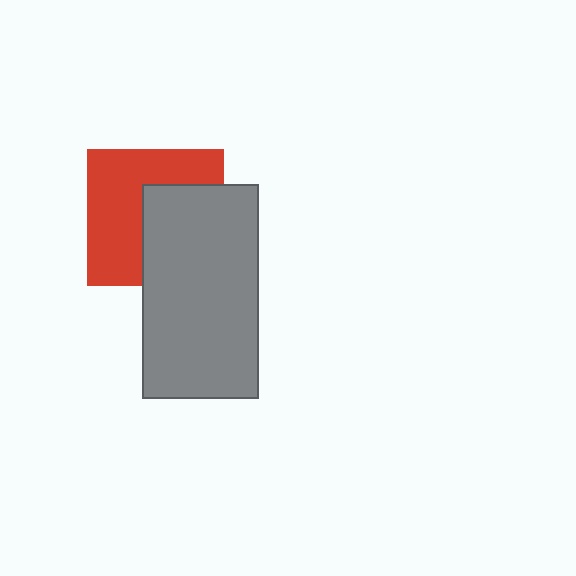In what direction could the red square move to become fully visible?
The red square could move left. That would shift it out from behind the gray rectangle entirely.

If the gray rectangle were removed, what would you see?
You would see the complete red square.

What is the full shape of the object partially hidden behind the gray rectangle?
The partially hidden object is a red square.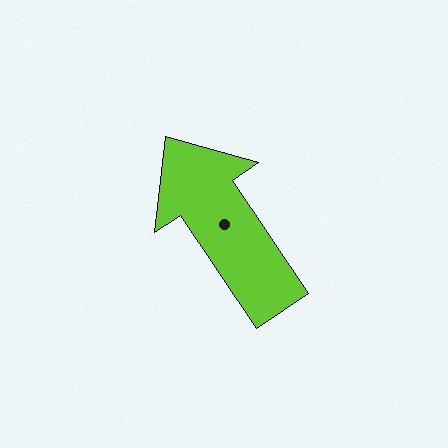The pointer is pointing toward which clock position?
Roughly 11 o'clock.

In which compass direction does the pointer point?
Northwest.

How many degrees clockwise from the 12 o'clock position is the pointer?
Approximately 326 degrees.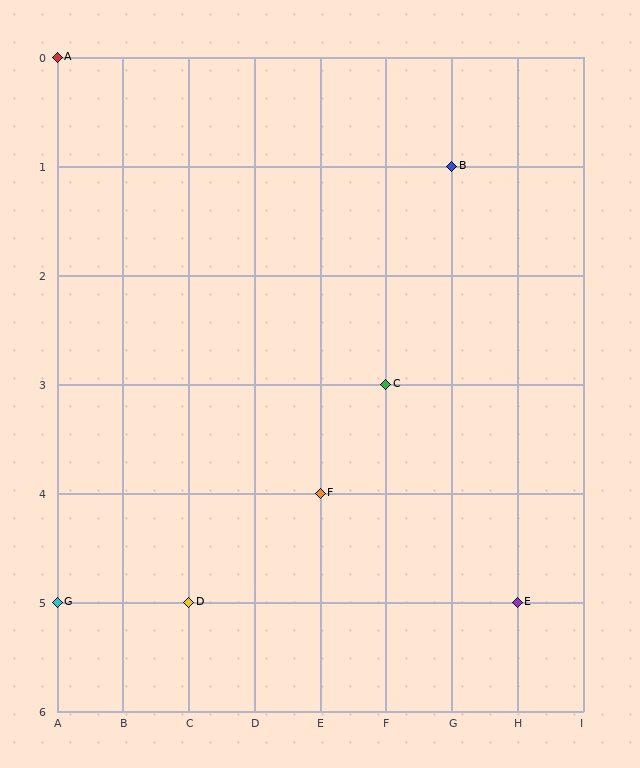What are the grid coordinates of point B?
Point B is at grid coordinates (G, 1).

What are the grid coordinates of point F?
Point F is at grid coordinates (E, 4).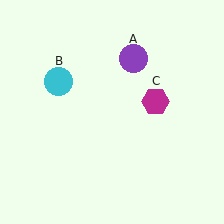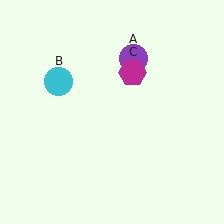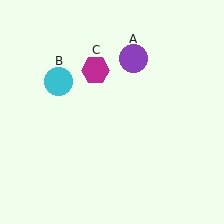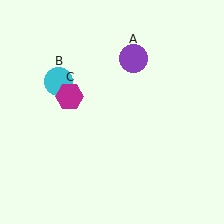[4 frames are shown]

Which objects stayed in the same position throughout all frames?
Purple circle (object A) and cyan circle (object B) remained stationary.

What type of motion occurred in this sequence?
The magenta hexagon (object C) rotated counterclockwise around the center of the scene.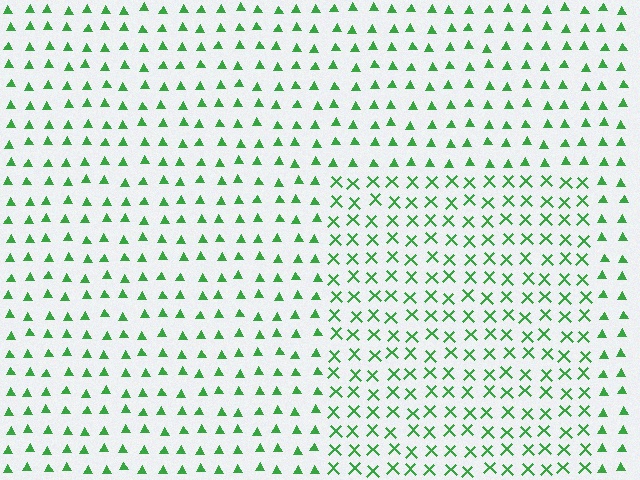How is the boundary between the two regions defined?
The boundary is defined by a change in element shape: X marks inside vs. triangles outside. All elements share the same color and spacing.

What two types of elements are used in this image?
The image uses X marks inside the rectangle region and triangles outside it.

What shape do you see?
I see a rectangle.